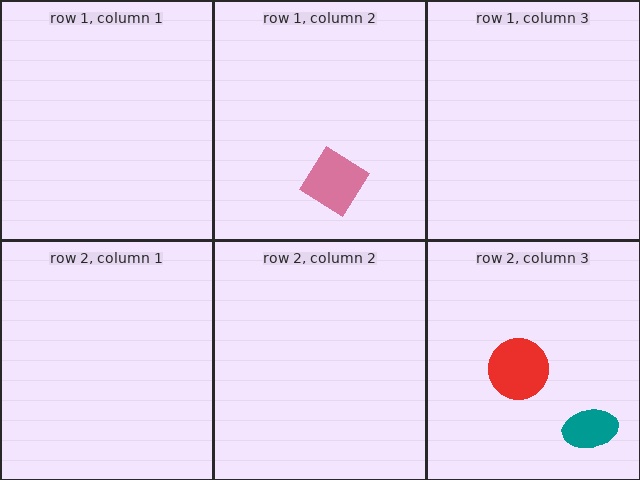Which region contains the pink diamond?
The row 1, column 2 region.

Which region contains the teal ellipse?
The row 2, column 3 region.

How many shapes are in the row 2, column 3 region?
2.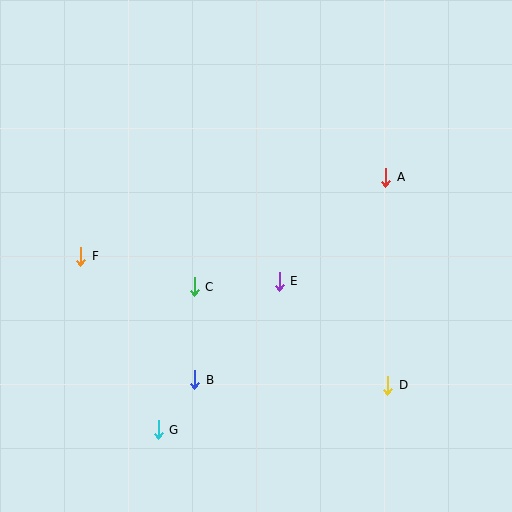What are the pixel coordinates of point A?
Point A is at (386, 177).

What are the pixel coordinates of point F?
Point F is at (81, 256).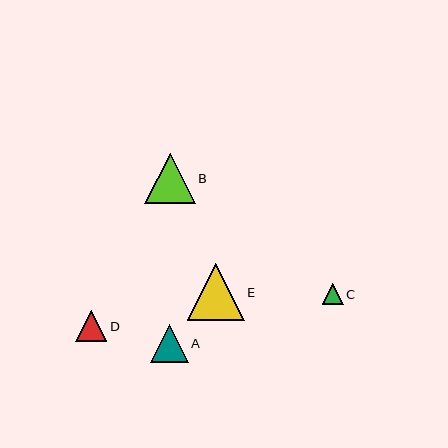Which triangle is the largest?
Triangle E is the largest with a size of approximately 57 pixels.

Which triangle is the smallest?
Triangle C is the smallest with a size of approximately 21 pixels.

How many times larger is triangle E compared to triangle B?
Triangle E is approximately 1.1 times the size of triangle B.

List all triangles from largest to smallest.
From largest to smallest: E, B, A, D, C.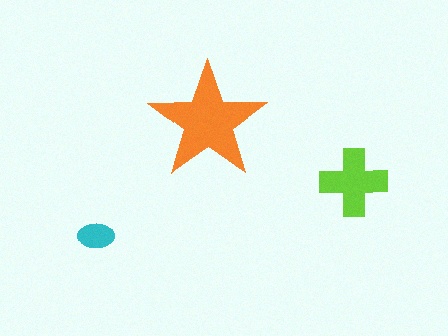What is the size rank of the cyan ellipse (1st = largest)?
3rd.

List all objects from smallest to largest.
The cyan ellipse, the lime cross, the orange star.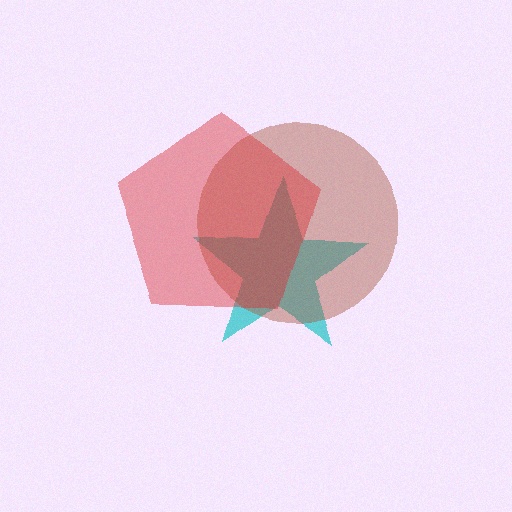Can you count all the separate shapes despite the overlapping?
Yes, there are 3 separate shapes.